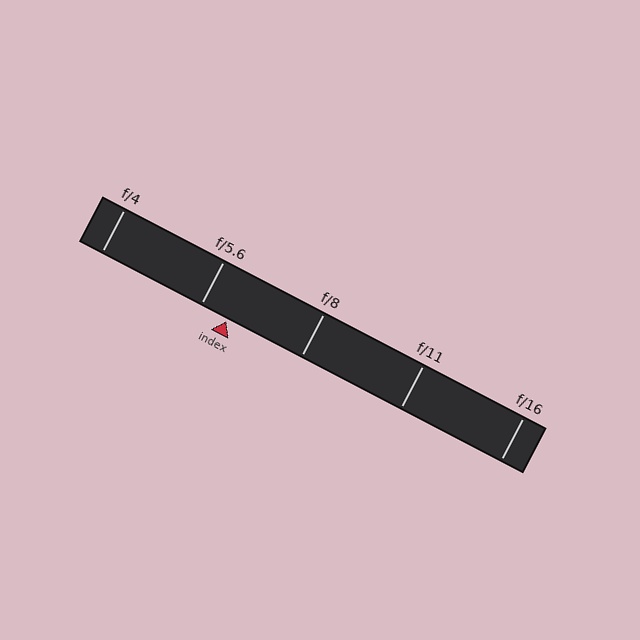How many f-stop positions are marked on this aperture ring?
There are 5 f-stop positions marked.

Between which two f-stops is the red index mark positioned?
The index mark is between f/5.6 and f/8.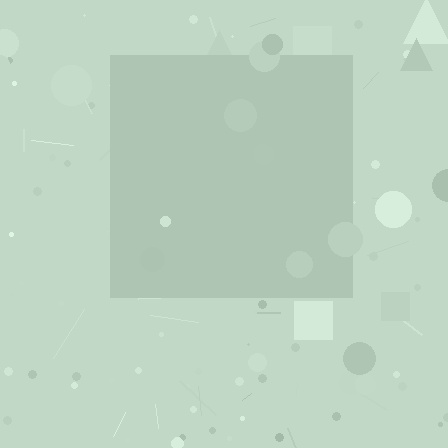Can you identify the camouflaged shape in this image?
The camouflaged shape is a square.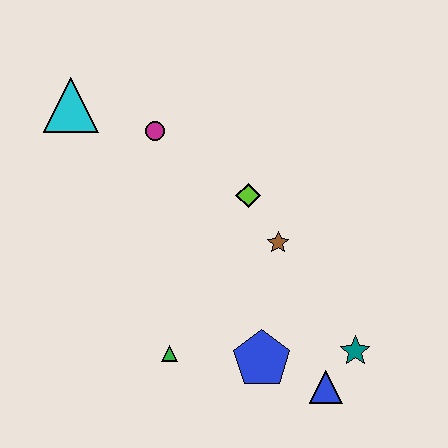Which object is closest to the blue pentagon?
The blue triangle is closest to the blue pentagon.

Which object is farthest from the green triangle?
The cyan triangle is farthest from the green triangle.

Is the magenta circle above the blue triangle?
Yes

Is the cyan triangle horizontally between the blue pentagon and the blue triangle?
No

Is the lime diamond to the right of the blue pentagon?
No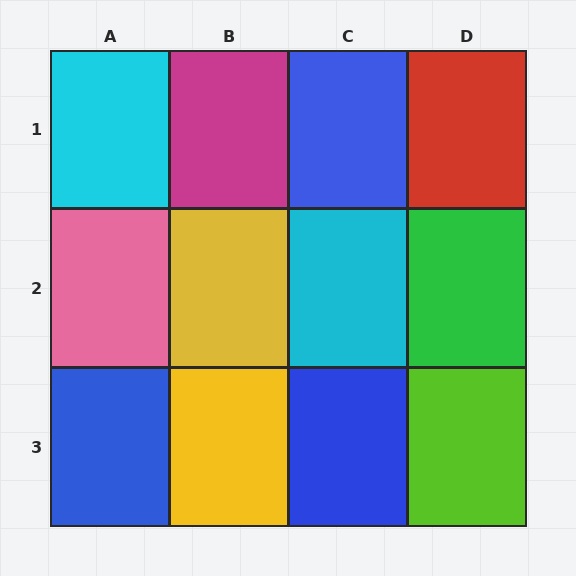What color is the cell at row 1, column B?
Magenta.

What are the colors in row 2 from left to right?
Pink, yellow, cyan, green.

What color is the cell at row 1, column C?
Blue.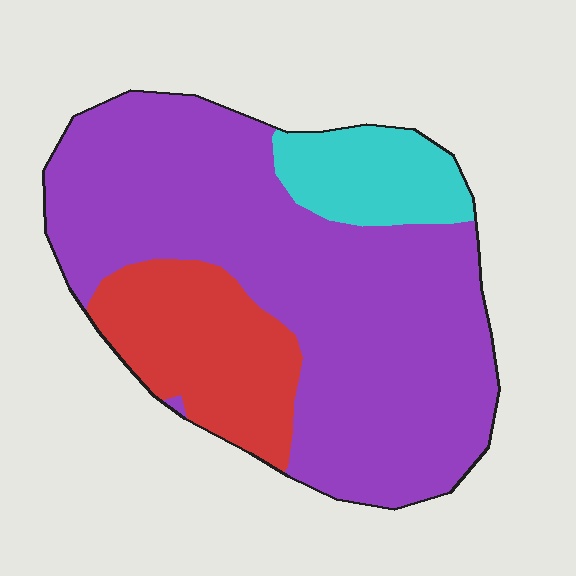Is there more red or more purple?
Purple.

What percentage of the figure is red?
Red covers 20% of the figure.